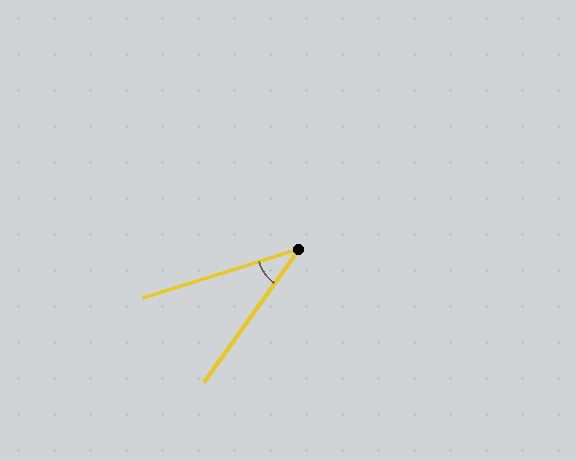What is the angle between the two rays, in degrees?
Approximately 37 degrees.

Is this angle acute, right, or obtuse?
It is acute.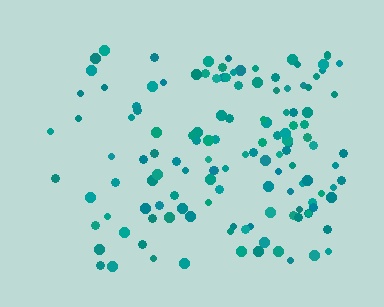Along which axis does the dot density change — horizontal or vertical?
Horizontal.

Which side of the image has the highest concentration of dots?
The right.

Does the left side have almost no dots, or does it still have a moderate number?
Still a moderate number, just noticeably fewer than the right.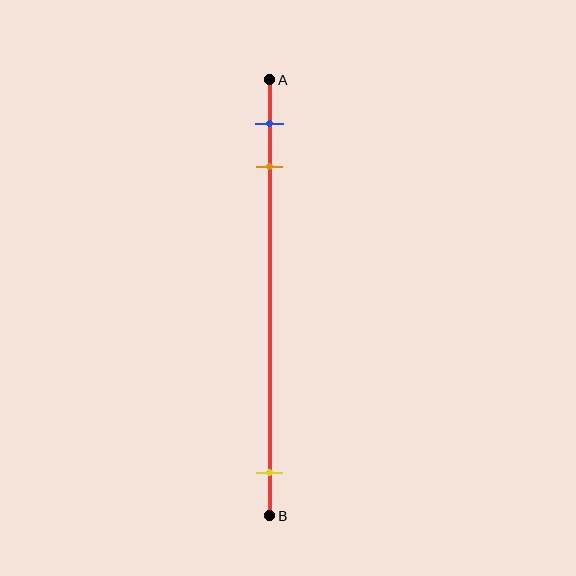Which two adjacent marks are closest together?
The blue and orange marks are the closest adjacent pair.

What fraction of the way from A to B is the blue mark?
The blue mark is approximately 10% (0.1) of the way from A to B.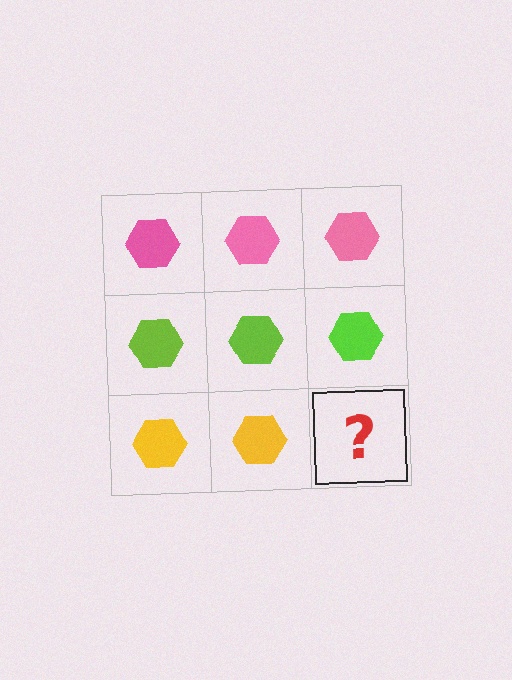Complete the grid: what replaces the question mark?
The question mark should be replaced with a yellow hexagon.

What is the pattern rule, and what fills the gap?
The rule is that each row has a consistent color. The gap should be filled with a yellow hexagon.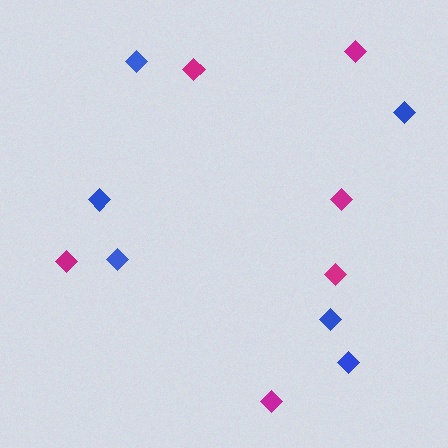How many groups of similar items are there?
There are 2 groups: one group of blue diamonds (6) and one group of magenta diamonds (6).